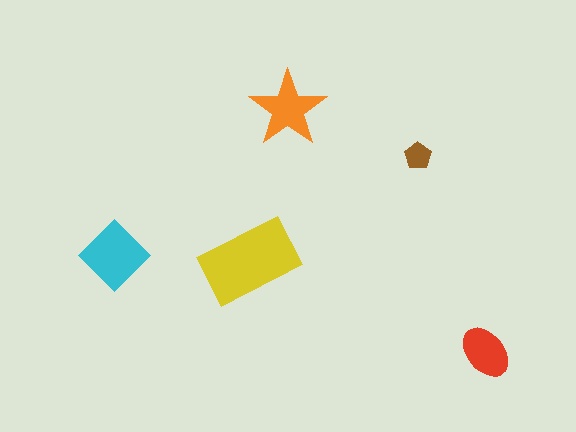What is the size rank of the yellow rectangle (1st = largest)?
1st.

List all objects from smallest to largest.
The brown pentagon, the red ellipse, the orange star, the cyan diamond, the yellow rectangle.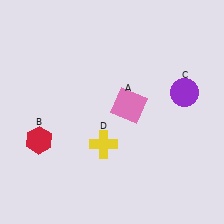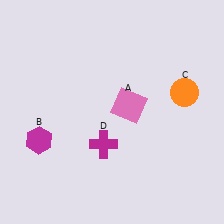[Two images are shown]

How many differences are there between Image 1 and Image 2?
There are 3 differences between the two images.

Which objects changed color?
B changed from red to magenta. C changed from purple to orange. D changed from yellow to magenta.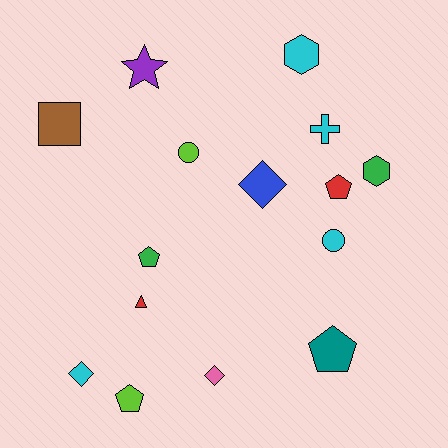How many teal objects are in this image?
There is 1 teal object.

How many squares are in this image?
There is 1 square.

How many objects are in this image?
There are 15 objects.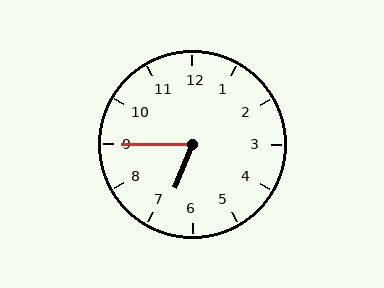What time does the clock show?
6:45.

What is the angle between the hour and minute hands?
Approximately 68 degrees.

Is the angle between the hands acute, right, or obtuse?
It is acute.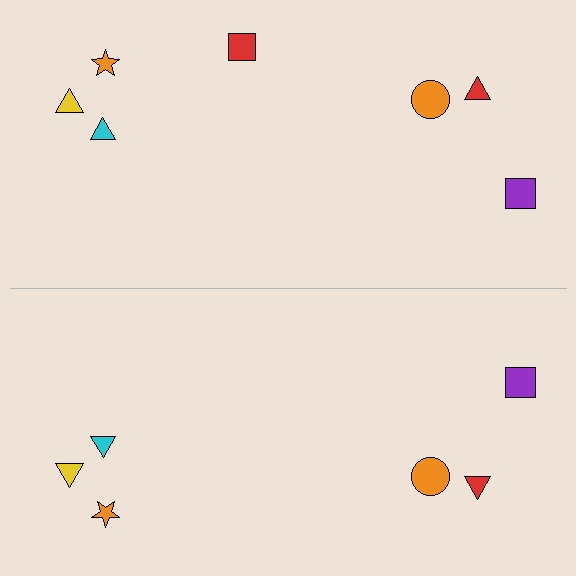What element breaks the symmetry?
A red square is missing from the bottom side.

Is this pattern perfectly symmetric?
No, the pattern is not perfectly symmetric. A red square is missing from the bottom side.